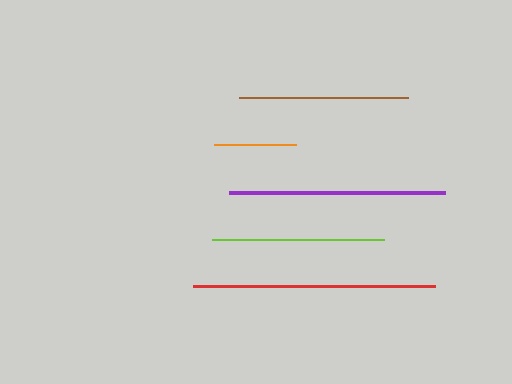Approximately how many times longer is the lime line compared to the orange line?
The lime line is approximately 2.1 times the length of the orange line.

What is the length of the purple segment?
The purple segment is approximately 216 pixels long.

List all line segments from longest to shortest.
From longest to shortest: red, purple, lime, brown, orange.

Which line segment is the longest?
The red line is the longest at approximately 242 pixels.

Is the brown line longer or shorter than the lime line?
The lime line is longer than the brown line.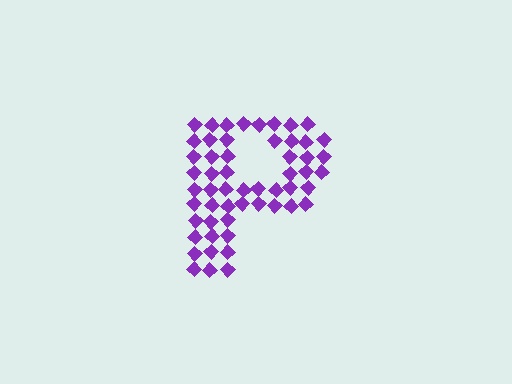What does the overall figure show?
The overall figure shows the letter P.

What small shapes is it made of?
It is made of small diamonds.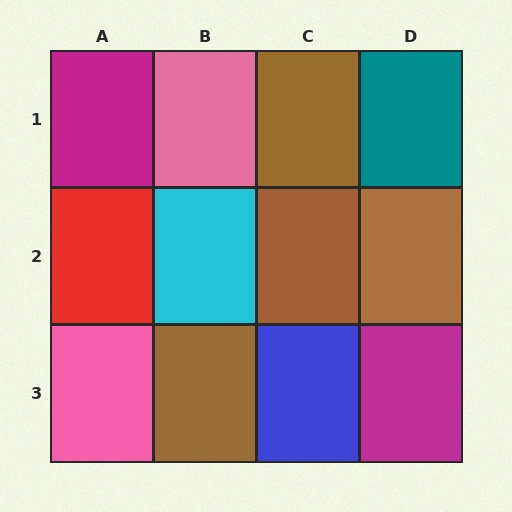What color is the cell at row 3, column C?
Blue.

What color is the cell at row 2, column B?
Cyan.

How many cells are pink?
2 cells are pink.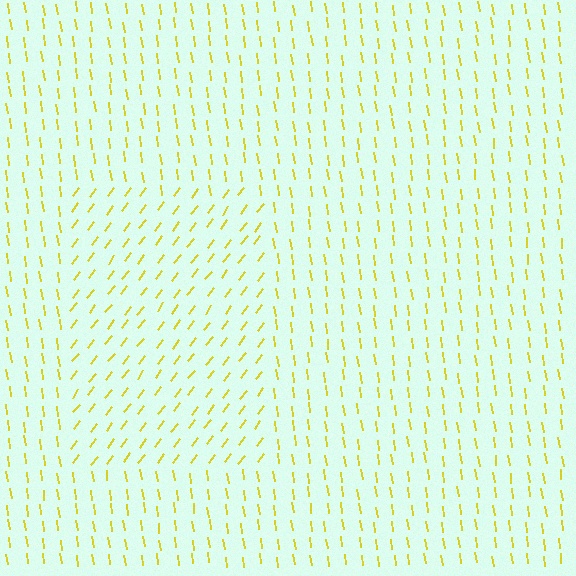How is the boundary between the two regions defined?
The boundary is defined purely by a change in line orientation (approximately 45 degrees difference). All lines are the same color and thickness.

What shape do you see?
I see a rectangle.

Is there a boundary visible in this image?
Yes, there is a texture boundary formed by a change in line orientation.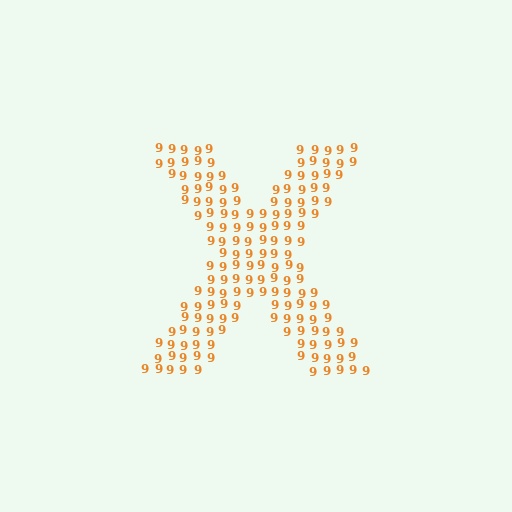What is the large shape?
The large shape is the letter X.